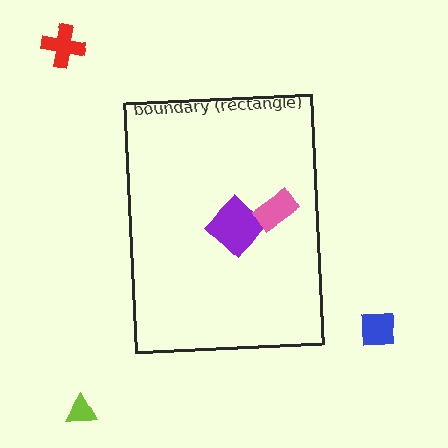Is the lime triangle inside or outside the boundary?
Outside.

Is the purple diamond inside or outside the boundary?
Inside.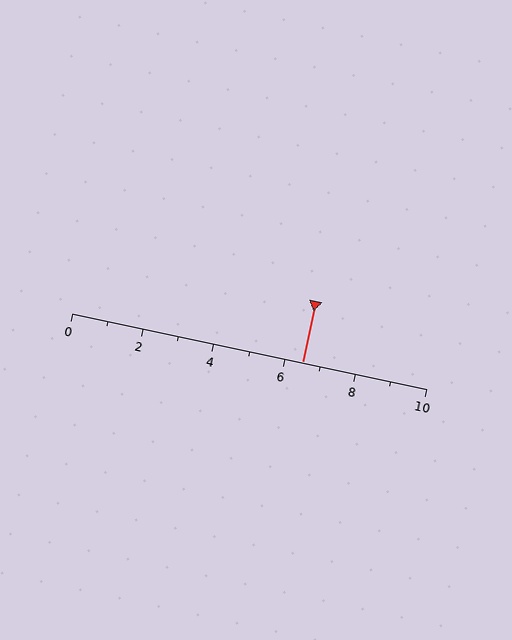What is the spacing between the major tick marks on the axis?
The major ticks are spaced 2 apart.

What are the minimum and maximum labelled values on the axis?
The axis runs from 0 to 10.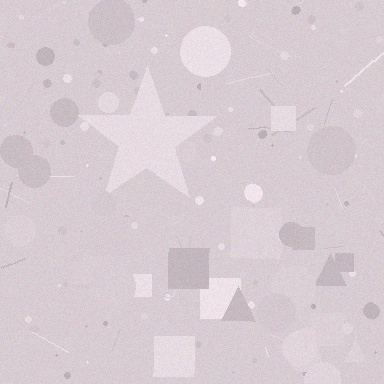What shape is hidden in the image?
A star is hidden in the image.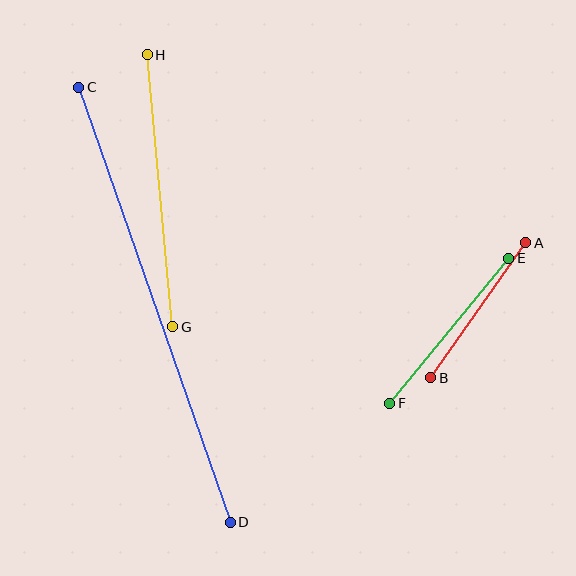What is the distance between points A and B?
The distance is approximately 165 pixels.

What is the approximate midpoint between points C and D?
The midpoint is at approximately (155, 305) pixels.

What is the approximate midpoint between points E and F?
The midpoint is at approximately (449, 331) pixels.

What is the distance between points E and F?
The distance is approximately 188 pixels.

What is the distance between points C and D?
The distance is approximately 461 pixels.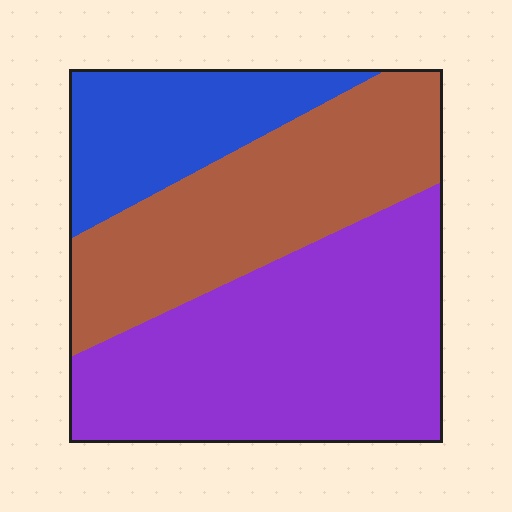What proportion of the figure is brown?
Brown takes up about one third (1/3) of the figure.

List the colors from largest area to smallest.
From largest to smallest: purple, brown, blue.